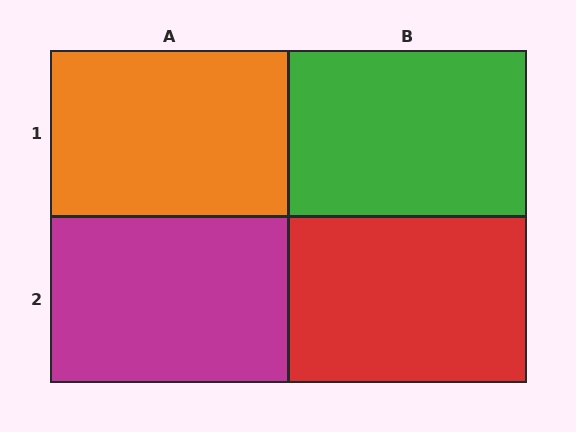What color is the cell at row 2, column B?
Red.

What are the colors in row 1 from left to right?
Orange, green.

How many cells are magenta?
1 cell is magenta.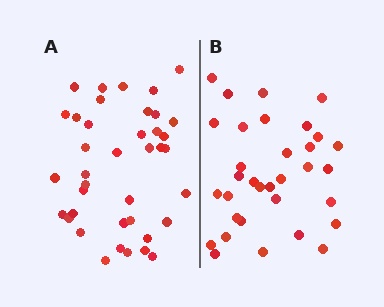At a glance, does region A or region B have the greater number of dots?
Region A (the left region) has more dots.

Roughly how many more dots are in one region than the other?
Region A has about 6 more dots than region B.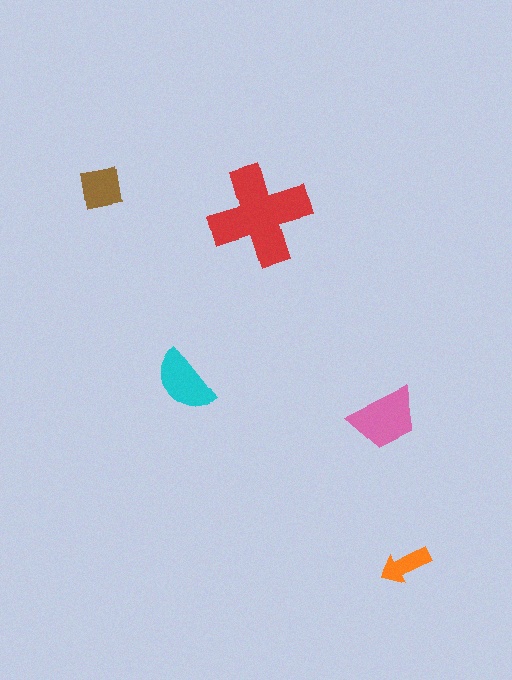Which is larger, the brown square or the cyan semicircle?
The cyan semicircle.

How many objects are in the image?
There are 5 objects in the image.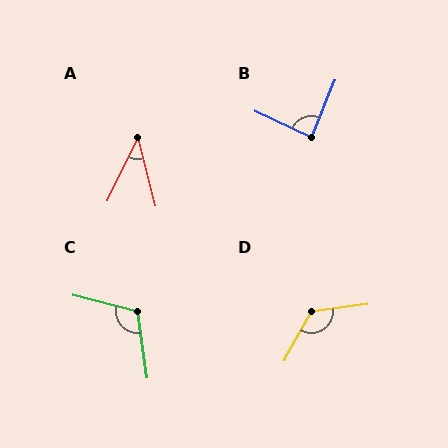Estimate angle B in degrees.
Approximately 87 degrees.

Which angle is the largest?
D, at approximately 127 degrees.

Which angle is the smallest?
A, at approximately 40 degrees.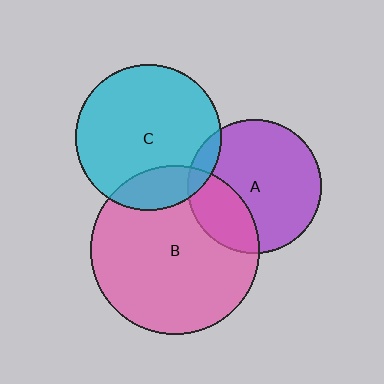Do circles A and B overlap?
Yes.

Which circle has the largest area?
Circle B (pink).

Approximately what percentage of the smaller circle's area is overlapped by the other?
Approximately 25%.